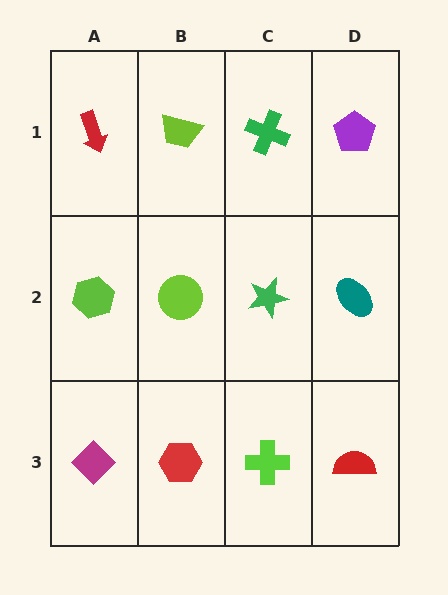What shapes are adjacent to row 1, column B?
A lime circle (row 2, column B), a red arrow (row 1, column A), a green cross (row 1, column C).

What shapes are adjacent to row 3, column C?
A green star (row 2, column C), a red hexagon (row 3, column B), a red semicircle (row 3, column D).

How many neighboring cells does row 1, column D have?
2.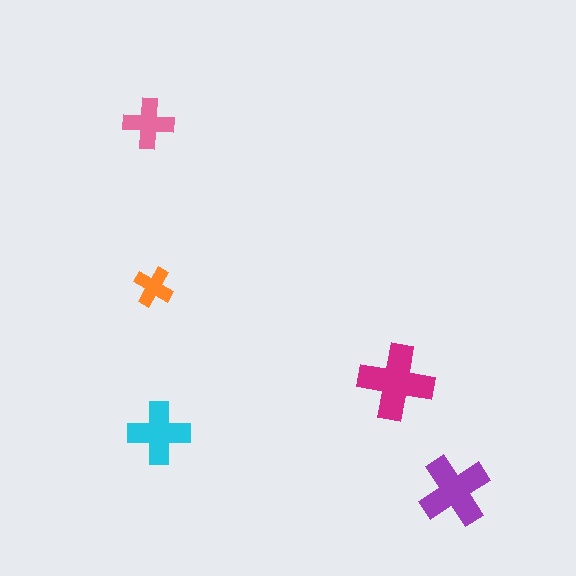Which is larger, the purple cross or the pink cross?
The purple one.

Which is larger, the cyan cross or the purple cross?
The purple one.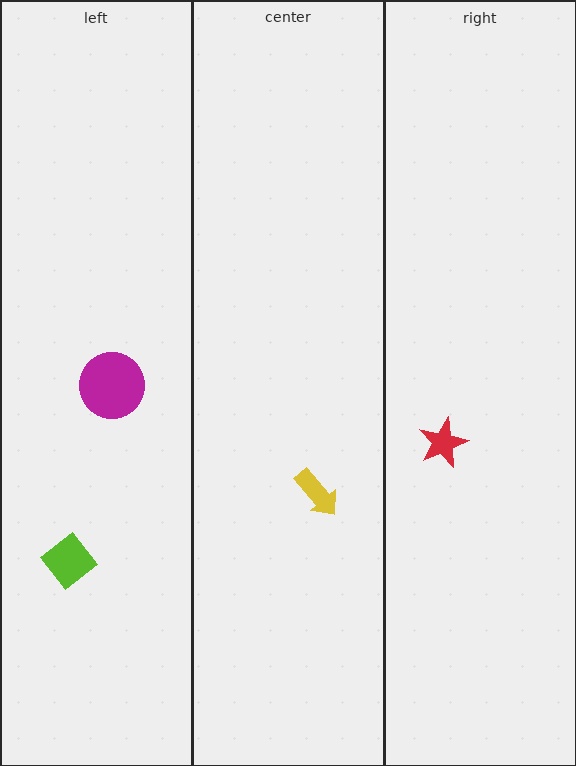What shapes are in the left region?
The magenta circle, the lime diamond.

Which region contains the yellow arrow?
The center region.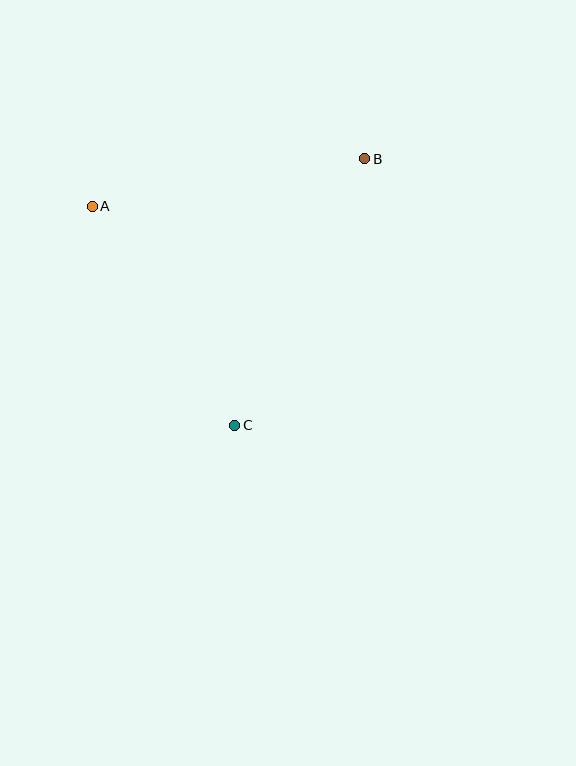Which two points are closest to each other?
Points A and C are closest to each other.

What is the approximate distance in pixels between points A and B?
The distance between A and B is approximately 277 pixels.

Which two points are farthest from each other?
Points B and C are farthest from each other.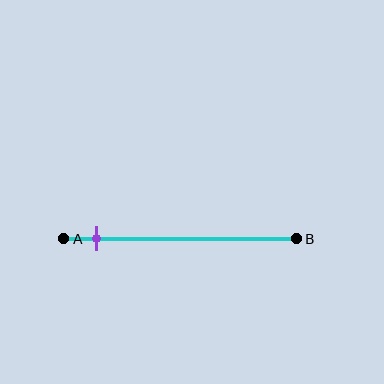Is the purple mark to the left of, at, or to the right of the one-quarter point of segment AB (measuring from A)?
The purple mark is to the left of the one-quarter point of segment AB.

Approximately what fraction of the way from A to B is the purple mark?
The purple mark is approximately 15% of the way from A to B.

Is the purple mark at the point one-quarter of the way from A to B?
No, the mark is at about 15% from A, not at the 25% one-quarter point.